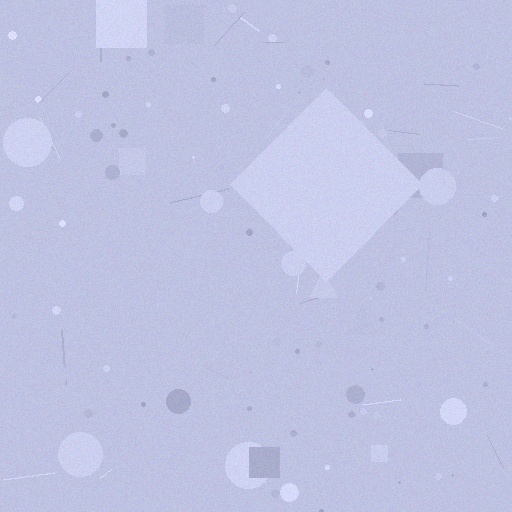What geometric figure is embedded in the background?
A diamond is embedded in the background.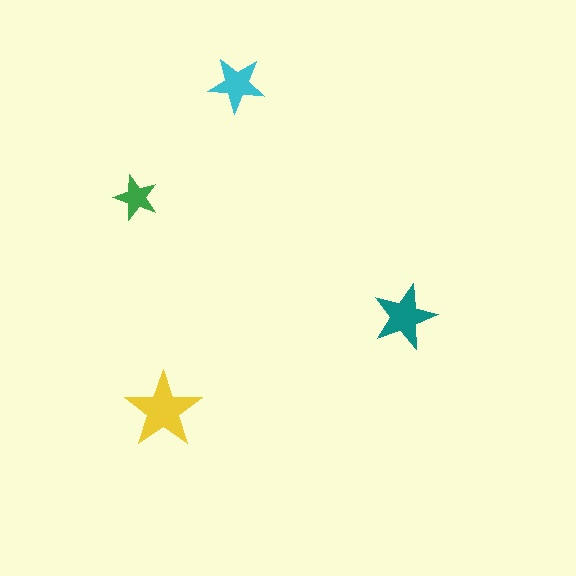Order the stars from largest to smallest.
the yellow one, the teal one, the cyan one, the green one.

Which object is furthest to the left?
The green star is leftmost.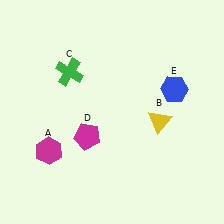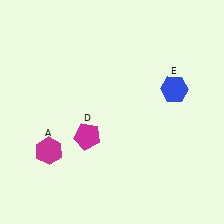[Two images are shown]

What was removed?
The green cross (C), the yellow triangle (B) were removed in Image 2.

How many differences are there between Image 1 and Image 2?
There are 2 differences between the two images.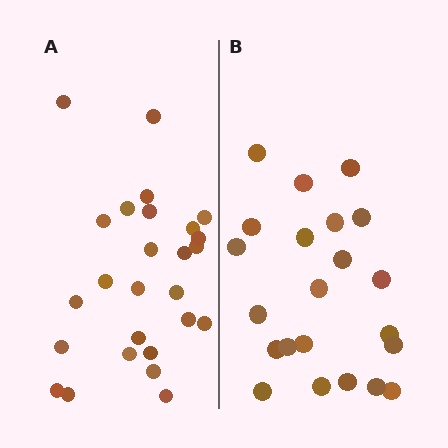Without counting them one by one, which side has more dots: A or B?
Region A (the left region) has more dots.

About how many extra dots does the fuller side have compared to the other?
Region A has about 4 more dots than region B.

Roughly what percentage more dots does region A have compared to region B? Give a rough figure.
About 20% more.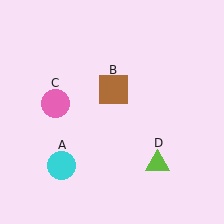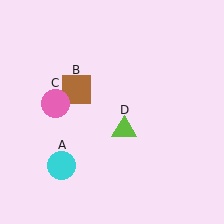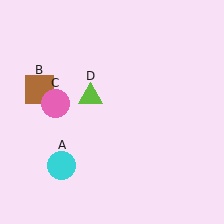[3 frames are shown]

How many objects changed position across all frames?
2 objects changed position: brown square (object B), lime triangle (object D).